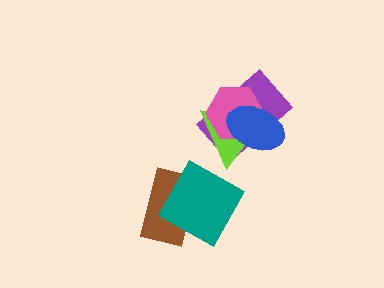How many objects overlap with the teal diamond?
1 object overlaps with the teal diamond.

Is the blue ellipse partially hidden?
No, no other shape covers it.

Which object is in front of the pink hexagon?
The blue ellipse is in front of the pink hexagon.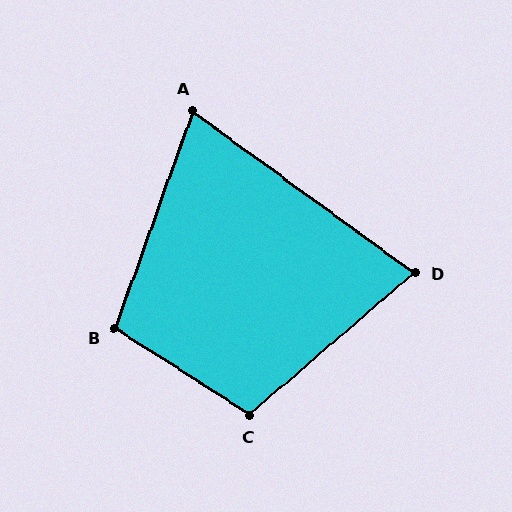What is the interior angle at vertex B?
Approximately 103 degrees (obtuse).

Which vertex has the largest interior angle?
C, at approximately 107 degrees.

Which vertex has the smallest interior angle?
A, at approximately 73 degrees.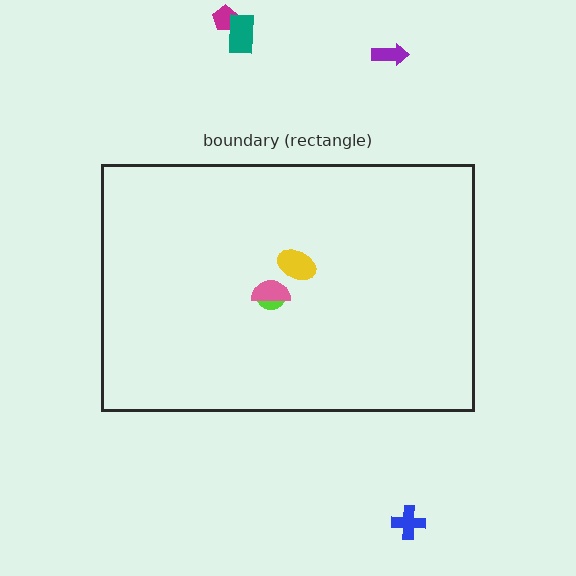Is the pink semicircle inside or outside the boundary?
Inside.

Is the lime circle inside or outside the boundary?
Inside.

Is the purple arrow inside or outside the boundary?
Outside.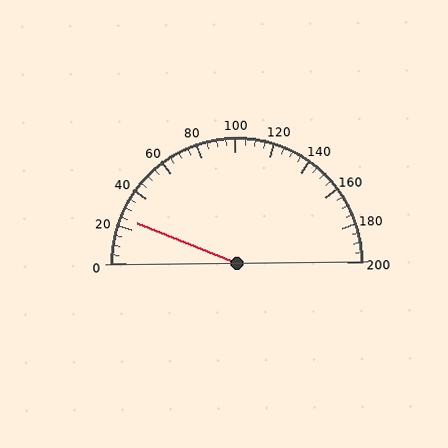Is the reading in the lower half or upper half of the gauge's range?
The reading is in the lower half of the range (0 to 200).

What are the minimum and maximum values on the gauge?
The gauge ranges from 0 to 200.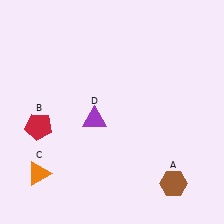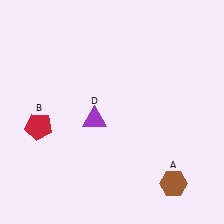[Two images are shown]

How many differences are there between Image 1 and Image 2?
There is 1 difference between the two images.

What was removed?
The orange triangle (C) was removed in Image 2.